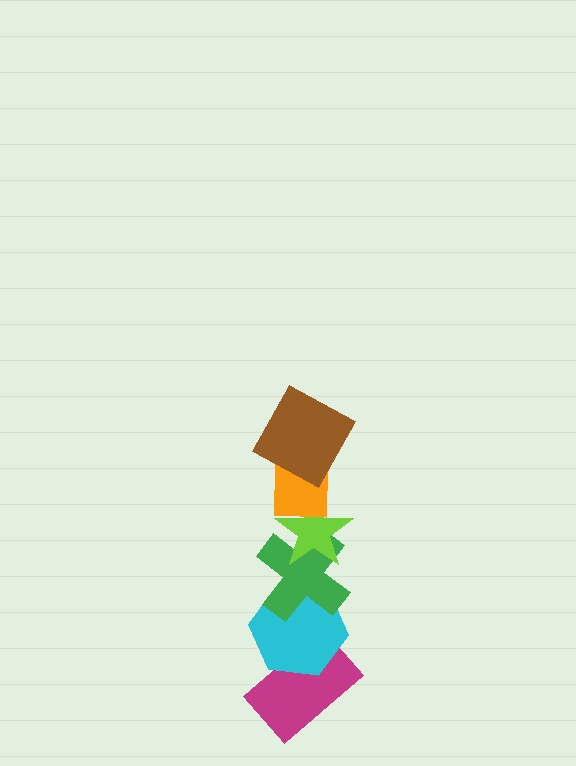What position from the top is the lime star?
The lime star is 3rd from the top.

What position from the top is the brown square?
The brown square is 1st from the top.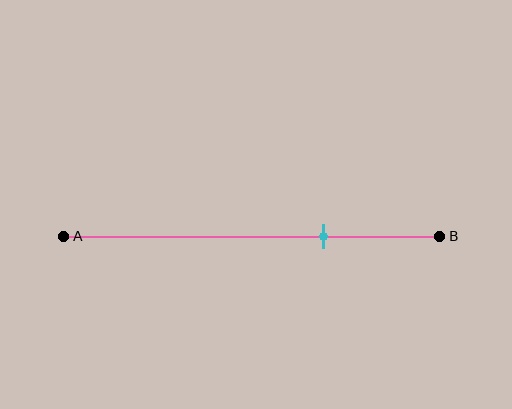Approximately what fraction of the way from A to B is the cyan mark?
The cyan mark is approximately 70% of the way from A to B.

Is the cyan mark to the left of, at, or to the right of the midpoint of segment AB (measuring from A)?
The cyan mark is to the right of the midpoint of segment AB.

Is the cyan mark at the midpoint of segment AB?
No, the mark is at about 70% from A, not at the 50% midpoint.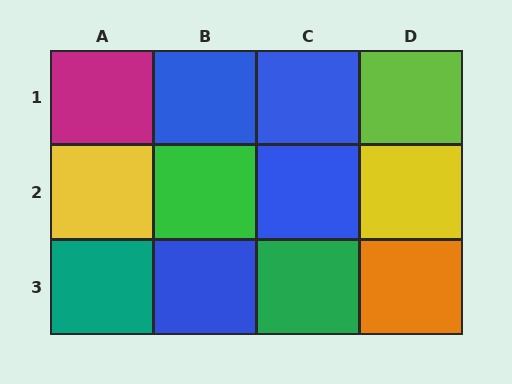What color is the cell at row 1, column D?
Lime.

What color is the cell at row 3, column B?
Blue.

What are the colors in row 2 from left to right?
Yellow, green, blue, yellow.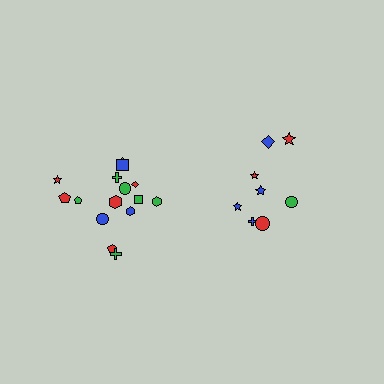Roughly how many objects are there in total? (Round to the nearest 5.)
Roughly 25 objects in total.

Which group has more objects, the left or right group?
The left group.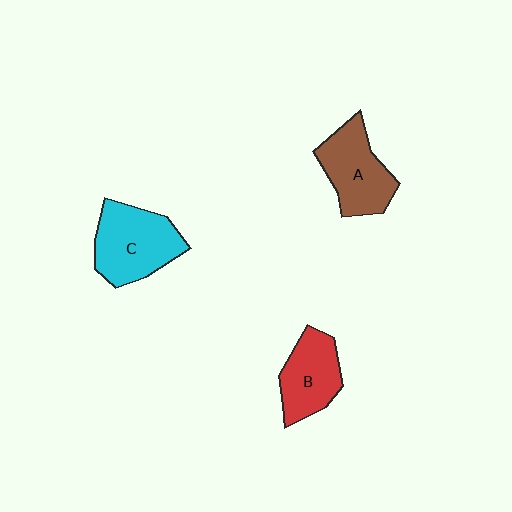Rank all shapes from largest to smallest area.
From largest to smallest: C (cyan), A (brown), B (red).